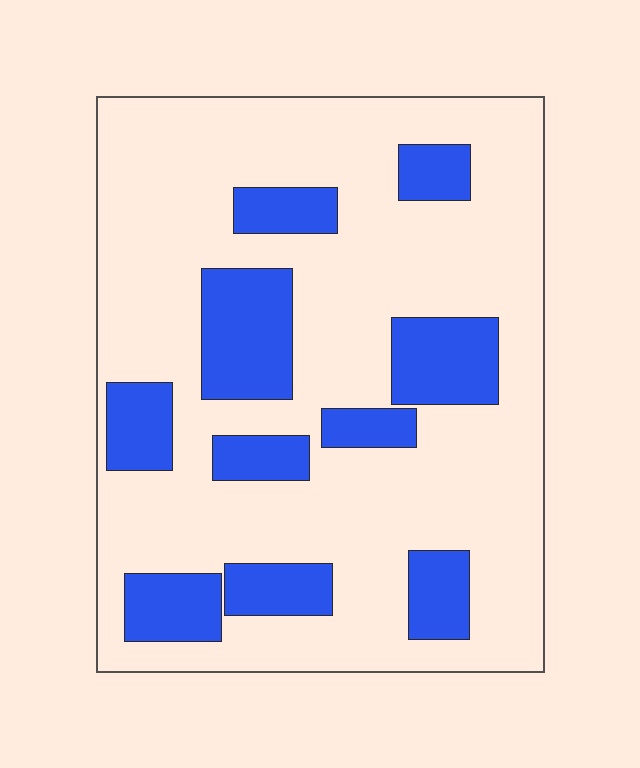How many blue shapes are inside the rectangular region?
10.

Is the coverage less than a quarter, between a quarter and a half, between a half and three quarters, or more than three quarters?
Less than a quarter.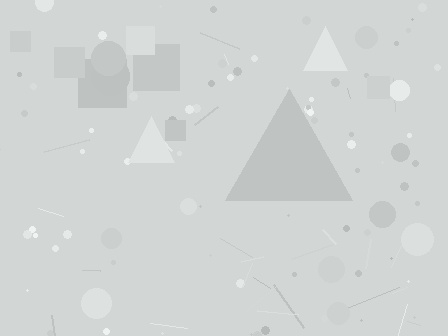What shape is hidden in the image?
A triangle is hidden in the image.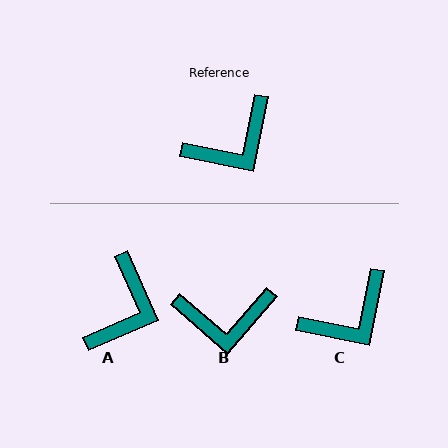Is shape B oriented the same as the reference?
No, it is off by about 29 degrees.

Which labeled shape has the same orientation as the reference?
C.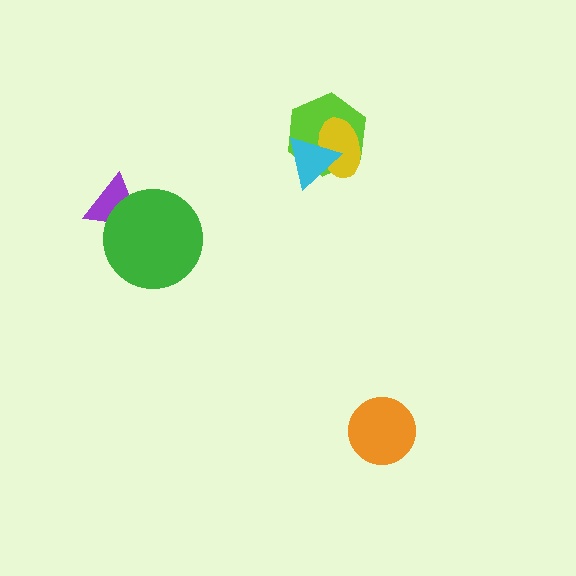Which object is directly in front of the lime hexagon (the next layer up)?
The yellow ellipse is directly in front of the lime hexagon.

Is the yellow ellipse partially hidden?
Yes, it is partially covered by another shape.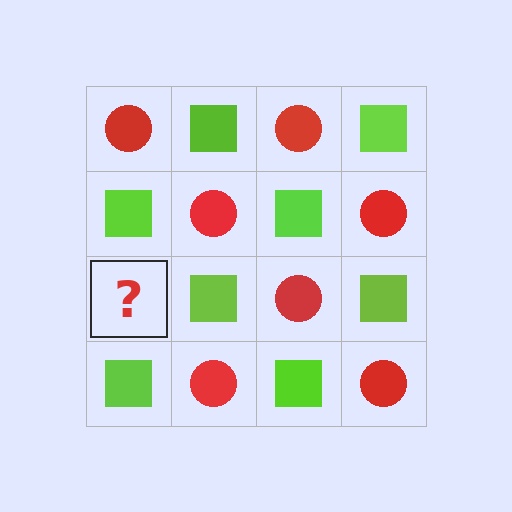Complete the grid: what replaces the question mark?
The question mark should be replaced with a red circle.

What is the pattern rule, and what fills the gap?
The rule is that it alternates red circle and lime square in a checkerboard pattern. The gap should be filled with a red circle.